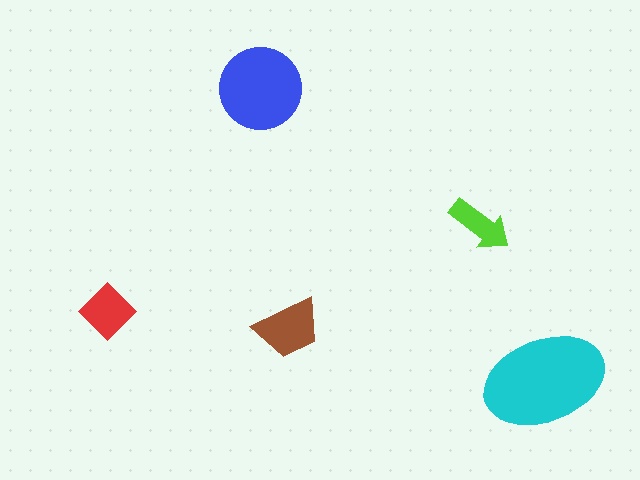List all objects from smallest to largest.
The lime arrow, the red diamond, the brown trapezoid, the blue circle, the cyan ellipse.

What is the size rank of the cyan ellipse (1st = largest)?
1st.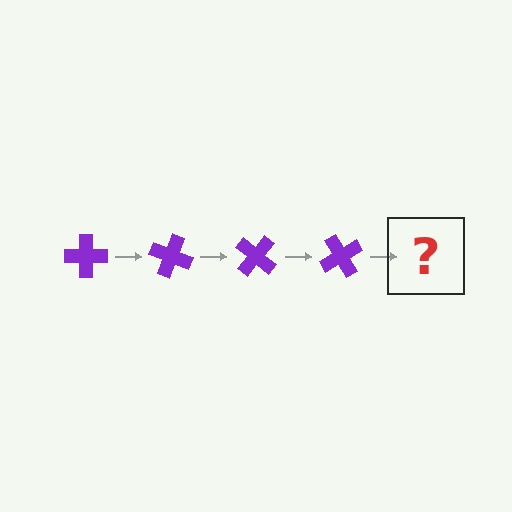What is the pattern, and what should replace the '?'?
The pattern is that the cross rotates 20 degrees each step. The '?' should be a purple cross rotated 80 degrees.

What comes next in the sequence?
The next element should be a purple cross rotated 80 degrees.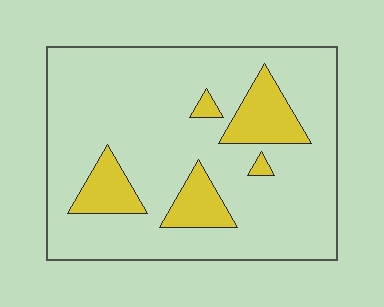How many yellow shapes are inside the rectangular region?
5.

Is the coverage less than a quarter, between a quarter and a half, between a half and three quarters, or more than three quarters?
Less than a quarter.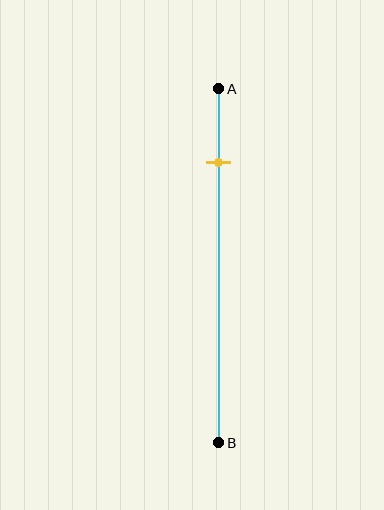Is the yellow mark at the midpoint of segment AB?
No, the mark is at about 20% from A, not at the 50% midpoint.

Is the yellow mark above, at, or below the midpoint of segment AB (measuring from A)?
The yellow mark is above the midpoint of segment AB.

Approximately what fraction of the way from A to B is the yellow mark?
The yellow mark is approximately 20% of the way from A to B.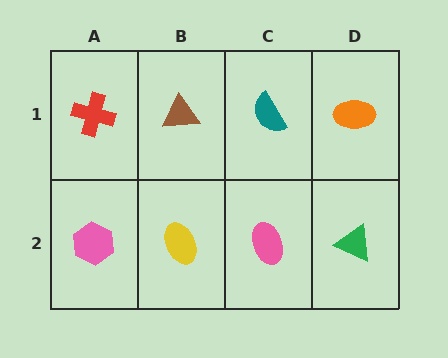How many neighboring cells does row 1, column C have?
3.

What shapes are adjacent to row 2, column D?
An orange ellipse (row 1, column D), a pink ellipse (row 2, column C).